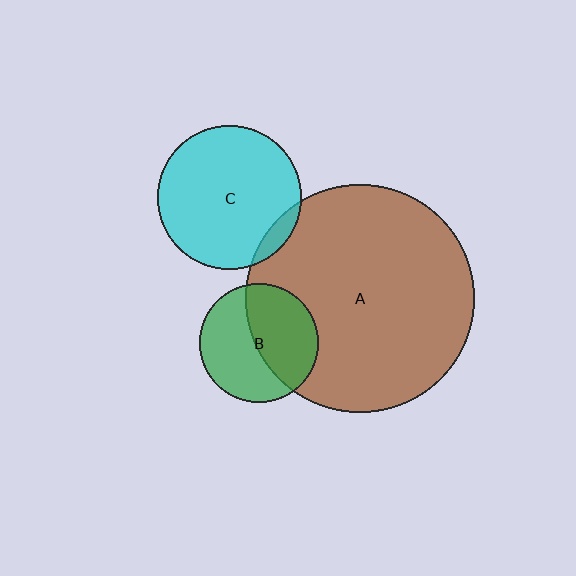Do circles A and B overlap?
Yes.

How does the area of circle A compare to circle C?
Approximately 2.5 times.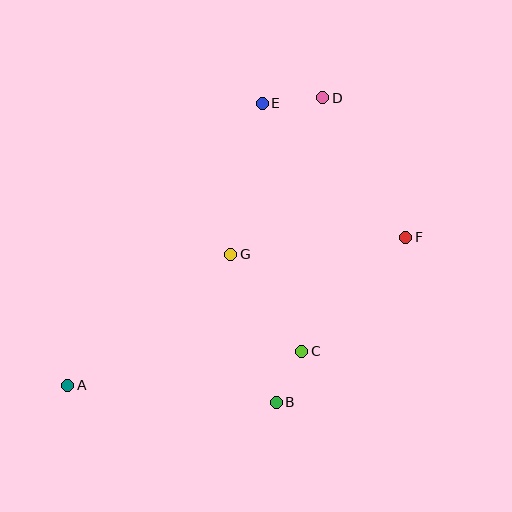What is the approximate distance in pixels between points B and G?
The distance between B and G is approximately 155 pixels.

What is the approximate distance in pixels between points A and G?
The distance between A and G is approximately 209 pixels.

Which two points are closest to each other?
Points B and C are closest to each other.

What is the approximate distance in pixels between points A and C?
The distance between A and C is approximately 236 pixels.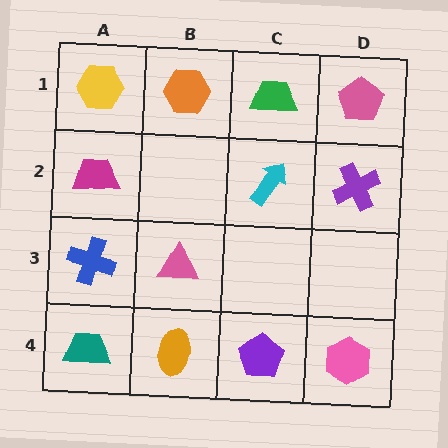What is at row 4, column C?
A purple pentagon.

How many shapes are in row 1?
4 shapes.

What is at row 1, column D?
A pink pentagon.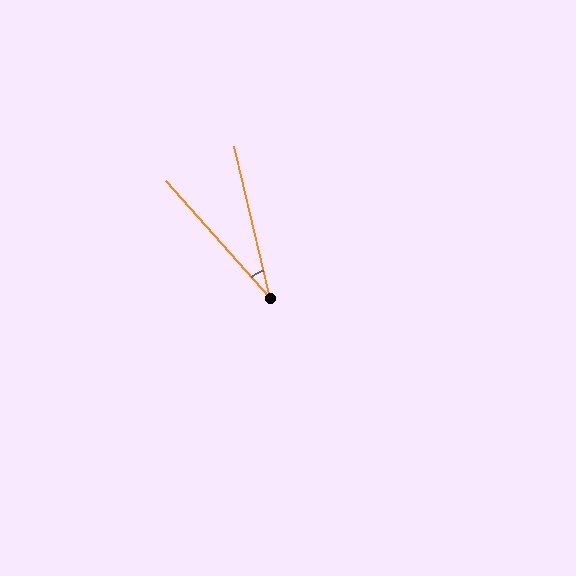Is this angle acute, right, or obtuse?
It is acute.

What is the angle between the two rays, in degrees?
Approximately 28 degrees.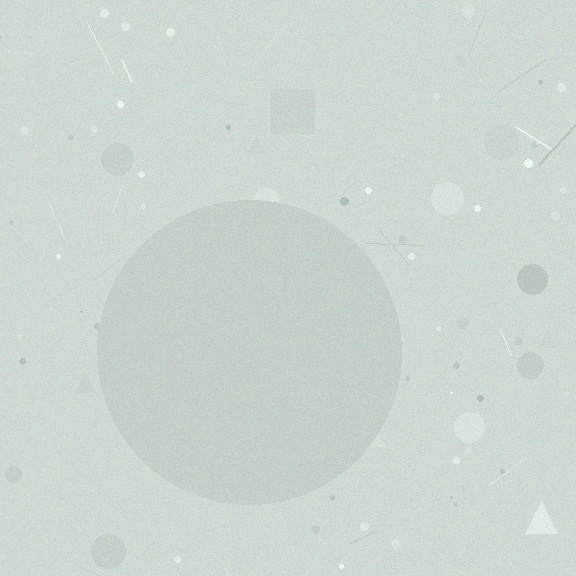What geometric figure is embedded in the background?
A circle is embedded in the background.